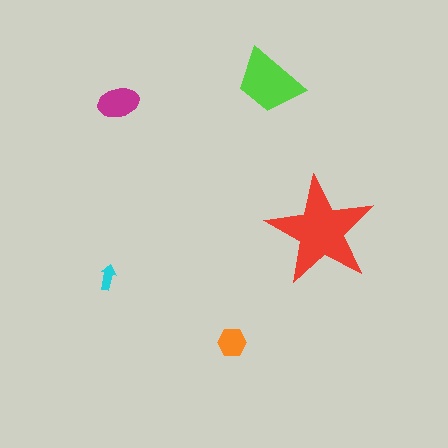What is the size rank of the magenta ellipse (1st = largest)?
3rd.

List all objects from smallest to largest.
The cyan arrow, the orange hexagon, the magenta ellipse, the lime trapezoid, the red star.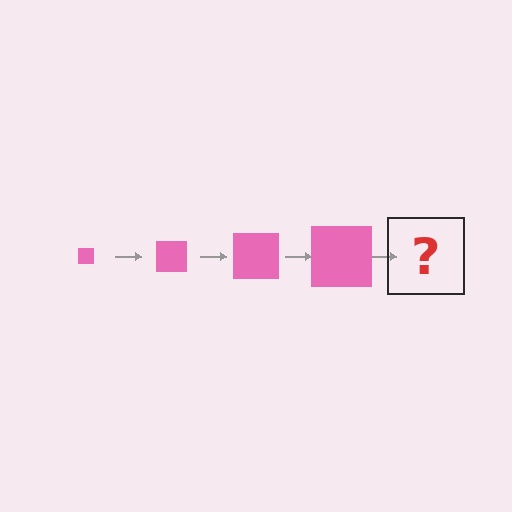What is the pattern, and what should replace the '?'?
The pattern is that the square gets progressively larger each step. The '?' should be a pink square, larger than the previous one.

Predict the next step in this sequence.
The next step is a pink square, larger than the previous one.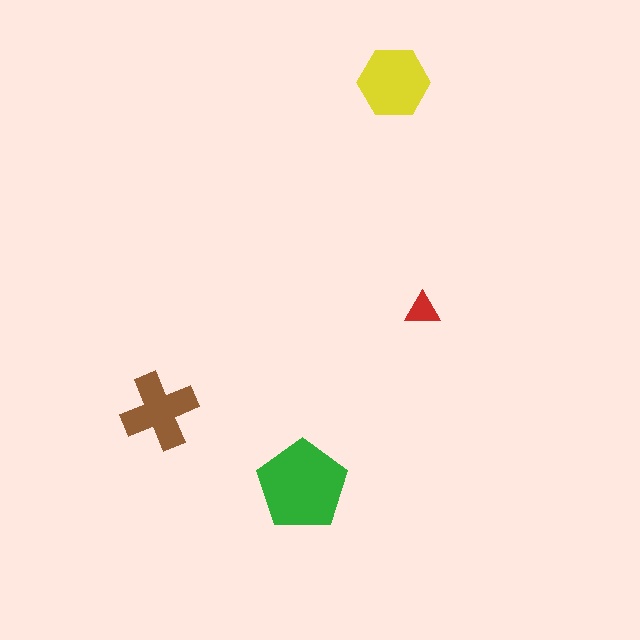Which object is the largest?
The green pentagon.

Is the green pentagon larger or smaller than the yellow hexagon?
Larger.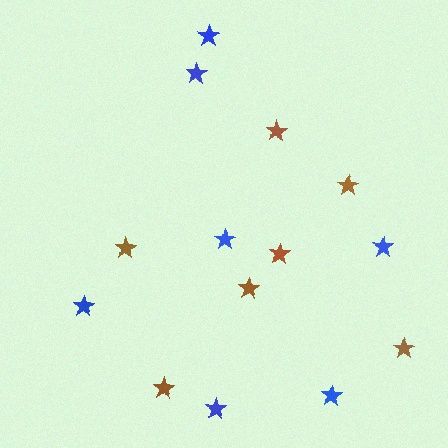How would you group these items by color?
There are 2 groups: one group of brown stars (7) and one group of blue stars (7).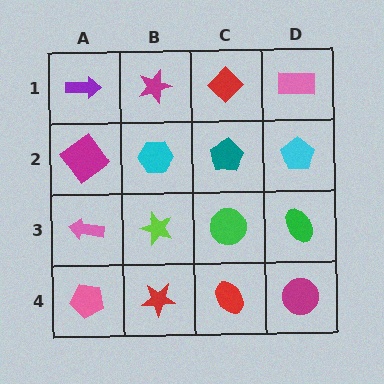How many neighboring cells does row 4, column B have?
3.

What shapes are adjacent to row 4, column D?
A green ellipse (row 3, column D), a red ellipse (row 4, column C).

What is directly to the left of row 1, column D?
A red diamond.